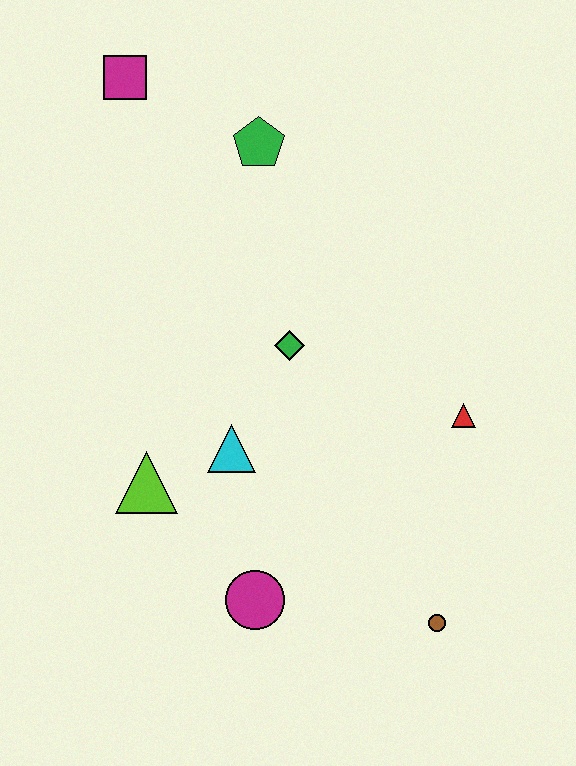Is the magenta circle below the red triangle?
Yes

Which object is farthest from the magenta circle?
The magenta square is farthest from the magenta circle.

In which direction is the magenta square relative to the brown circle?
The magenta square is above the brown circle.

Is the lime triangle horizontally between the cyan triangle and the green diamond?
No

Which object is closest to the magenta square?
The green pentagon is closest to the magenta square.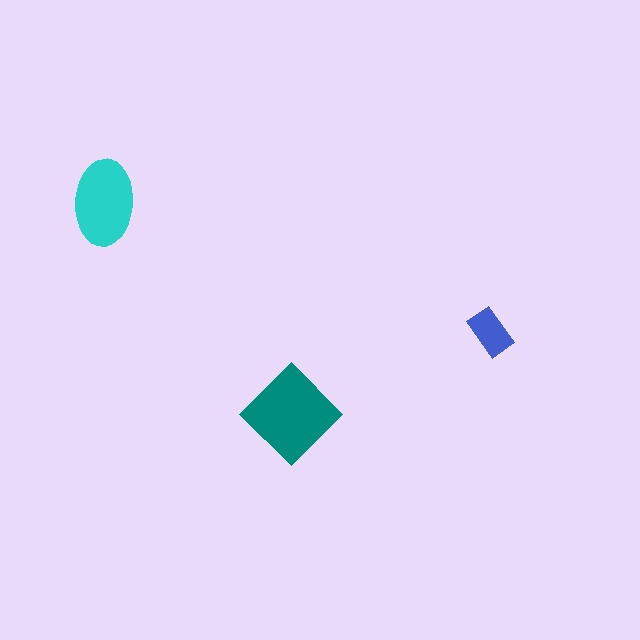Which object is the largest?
The teal diamond.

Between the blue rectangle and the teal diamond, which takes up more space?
The teal diamond.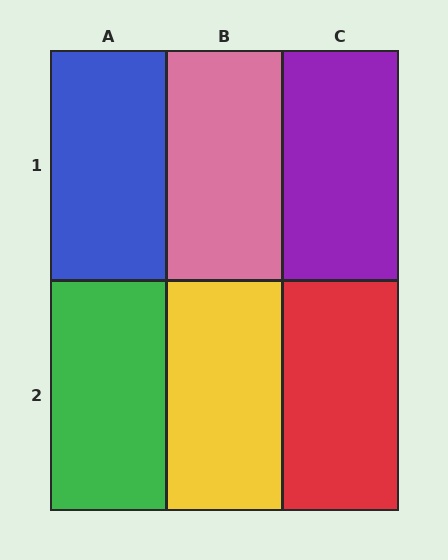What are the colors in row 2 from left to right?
Green, yellow, red.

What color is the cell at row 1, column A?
Blue.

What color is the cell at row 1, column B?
Pink.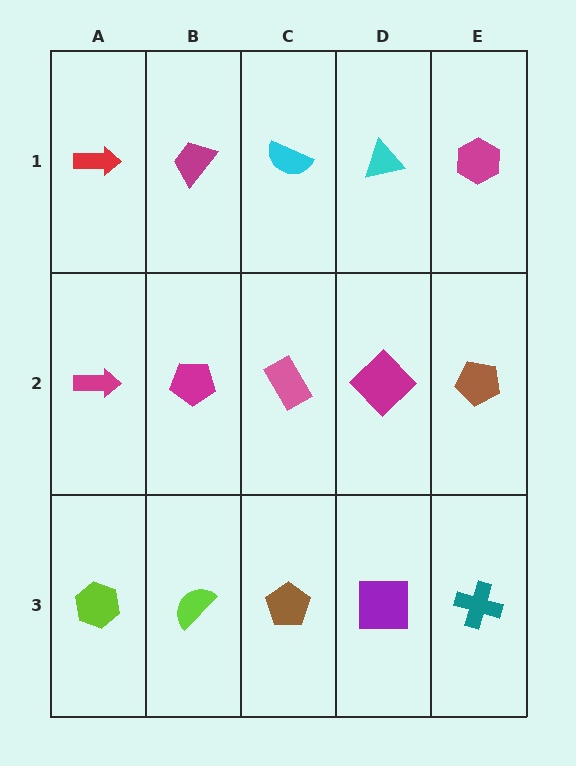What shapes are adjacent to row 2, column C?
A cyan semicircle (row 1, column C), a brown pentagon (row 3, column C), a magenta pentagon (row 2, column B), a magenta diamond (row 2, column D).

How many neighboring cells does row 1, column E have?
2.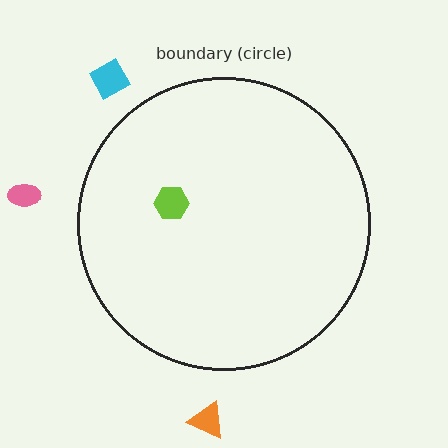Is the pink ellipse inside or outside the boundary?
Outside.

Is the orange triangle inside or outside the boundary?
Outside.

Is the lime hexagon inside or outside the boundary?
Inside.